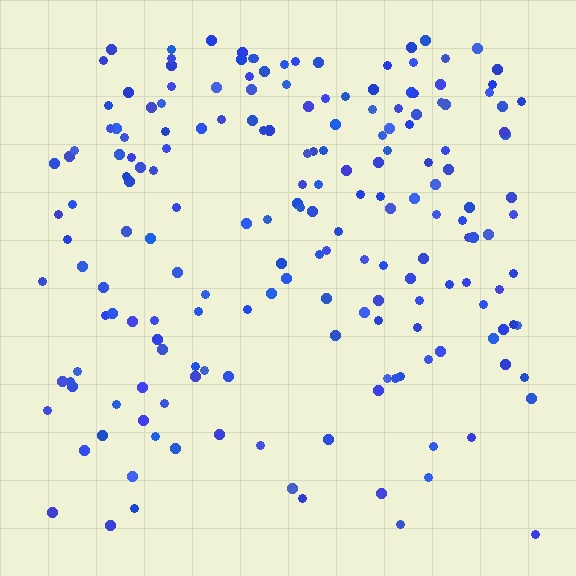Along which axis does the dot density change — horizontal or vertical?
Vertical.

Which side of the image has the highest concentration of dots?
The top.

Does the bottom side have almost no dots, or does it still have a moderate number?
Still a moderate number, just noticeably fewer than the top.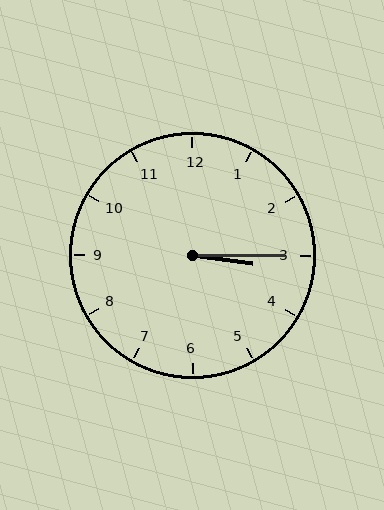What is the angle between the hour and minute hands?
Approximately 8 degrees.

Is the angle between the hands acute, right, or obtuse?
It is acute.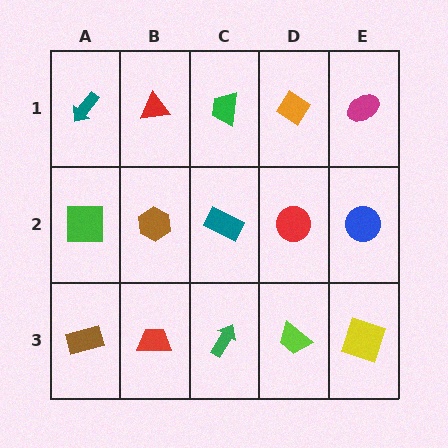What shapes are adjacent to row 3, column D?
A red circle (row 2, column D), a green arrow (row 3, column C), a yellow square (row 3, column E).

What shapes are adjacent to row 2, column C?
A green trapezoid (row 1, column C), a green arrow (row 3, column C), a brown hexagon (row 2, column B), a red circle (row 2, column D).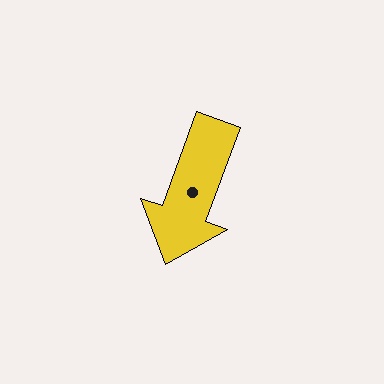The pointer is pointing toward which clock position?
Roughly 7 o'clock.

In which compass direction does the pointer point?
South.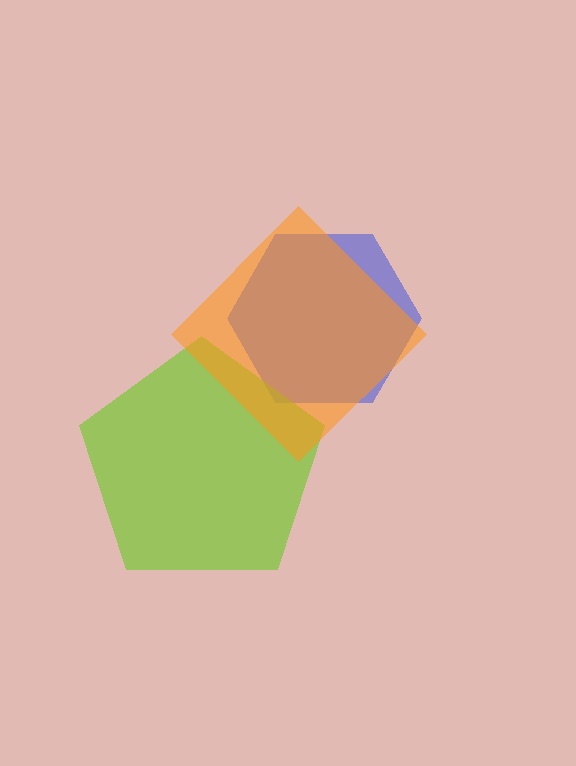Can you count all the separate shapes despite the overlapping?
Yes, there are 3 separate shapes.